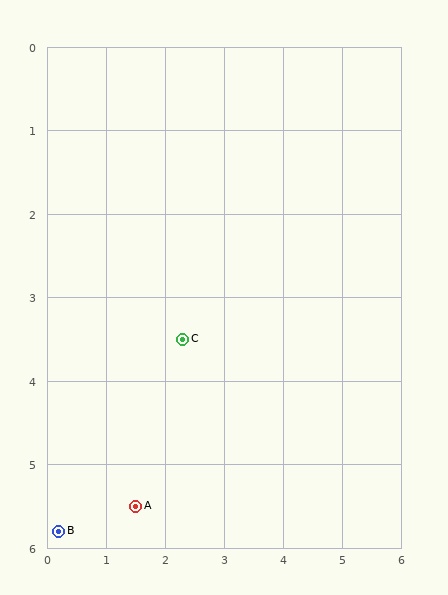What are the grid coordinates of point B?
Point B is at approximately (0.2, 5.8).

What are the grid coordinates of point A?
Point A is at approximately (1.5, 5.5).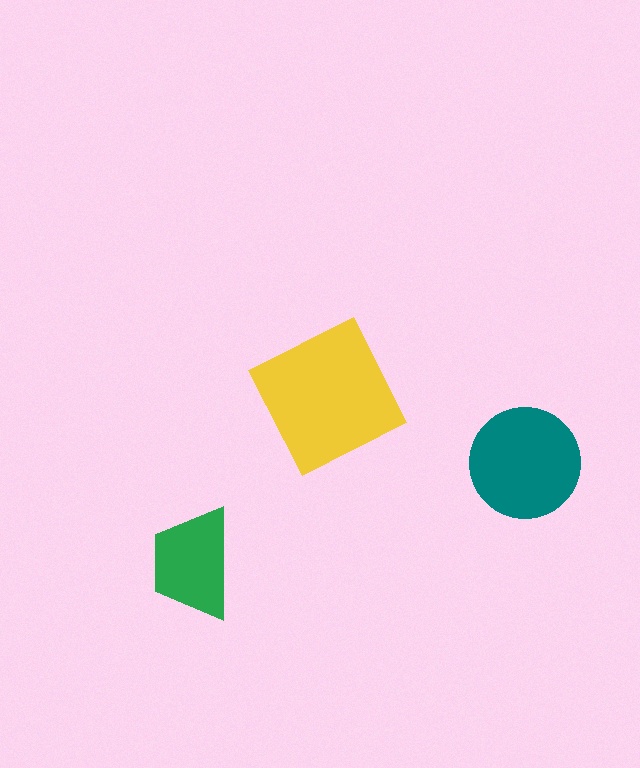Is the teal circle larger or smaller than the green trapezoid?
Larger.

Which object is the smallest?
The green trapezoid.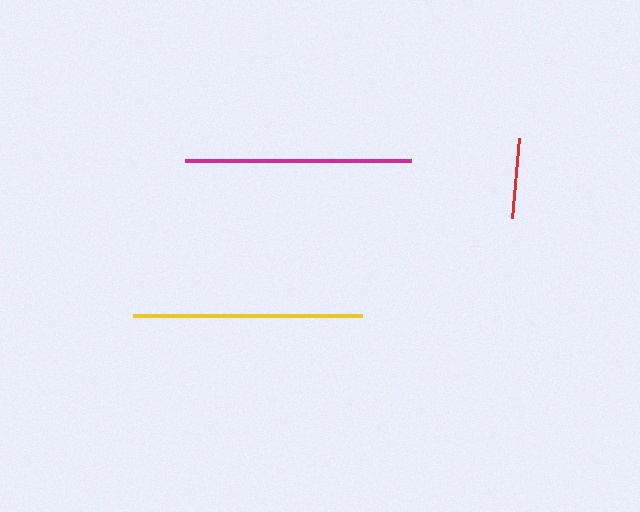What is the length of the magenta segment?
The magenta segment is approximately 225 pixels long.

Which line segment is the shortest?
The red line is the shortest at approximately 80 pixels.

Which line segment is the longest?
The yellow line is the longest at approximately 229 pixels.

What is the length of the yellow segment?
The yellow segment is approximately 229 pixels long.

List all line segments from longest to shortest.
From longest to shortest: yellow, magenta, red.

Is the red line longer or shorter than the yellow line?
The yellow line is longer than the red line.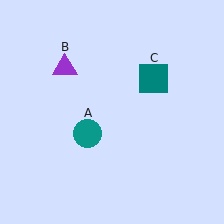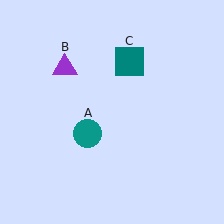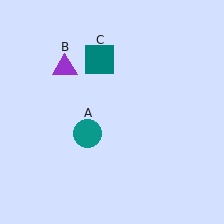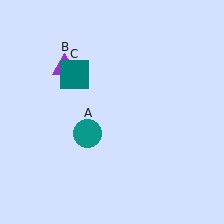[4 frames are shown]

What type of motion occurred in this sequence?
The teal square (object C) rotated counterclockwise around the center of the scene.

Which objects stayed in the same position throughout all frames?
Teal circle (object A) and purple triangle (object B) remained stationary.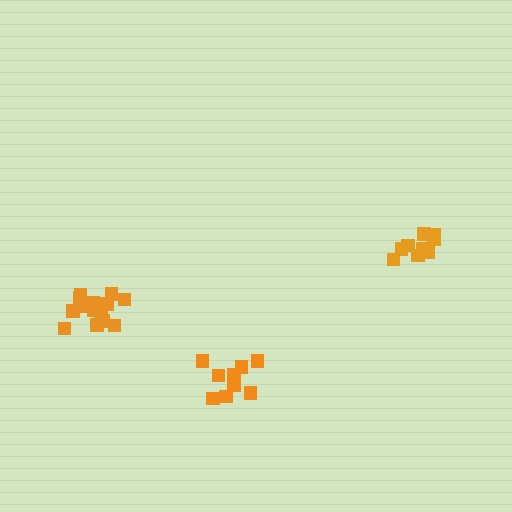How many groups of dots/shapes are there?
There are 3 groups.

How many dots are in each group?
Group 1: 10 dots, Group 2: 9 dots, Group 3: 15 dots (34 total).